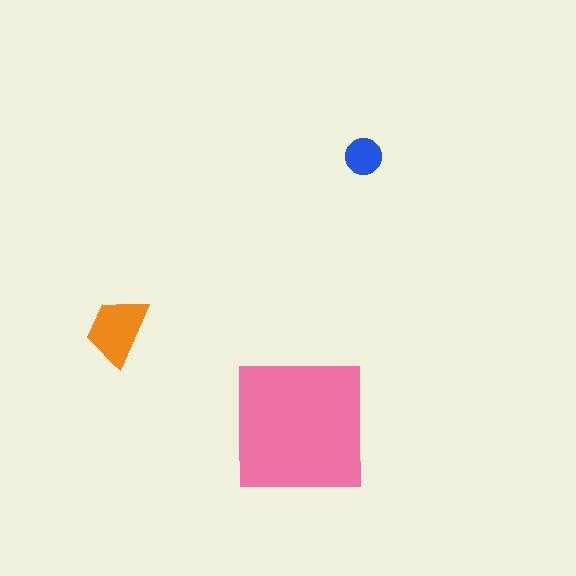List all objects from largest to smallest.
The pink square, the orange trapezoid, the blue circle.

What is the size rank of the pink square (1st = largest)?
1st.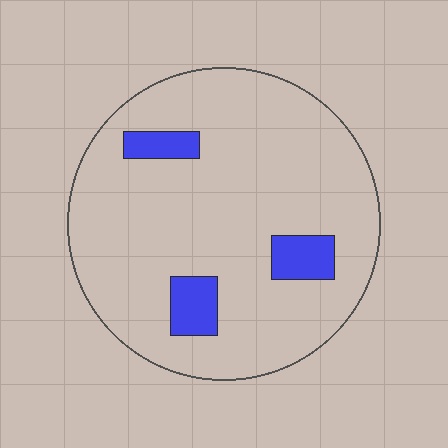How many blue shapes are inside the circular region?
3.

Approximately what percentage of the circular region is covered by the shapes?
Approximately 10%.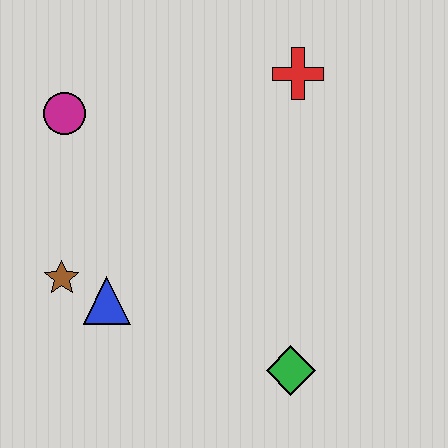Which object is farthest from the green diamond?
The magenta circle is farthest from the green diamond.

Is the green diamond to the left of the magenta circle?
No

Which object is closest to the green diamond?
The blue triangle is closest to the green diamond.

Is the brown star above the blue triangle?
Yes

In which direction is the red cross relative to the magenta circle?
The red cross is to the right of the magenta circle.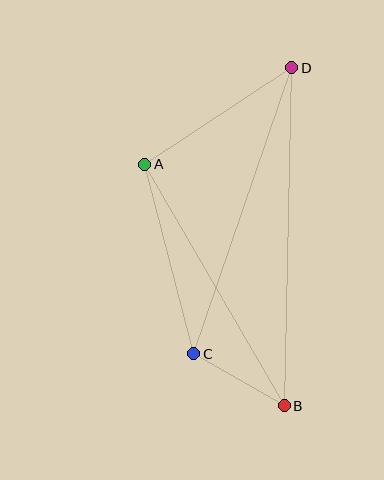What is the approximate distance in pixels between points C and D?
The distance between C and D is approximately 302 pixels.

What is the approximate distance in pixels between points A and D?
The distance between A and D is approximately 176 pixels.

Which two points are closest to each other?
Points B and C are closest to each other.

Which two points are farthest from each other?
Points B and D are farthest from each other.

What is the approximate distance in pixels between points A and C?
The distance between A and C is approximately 195 pixels.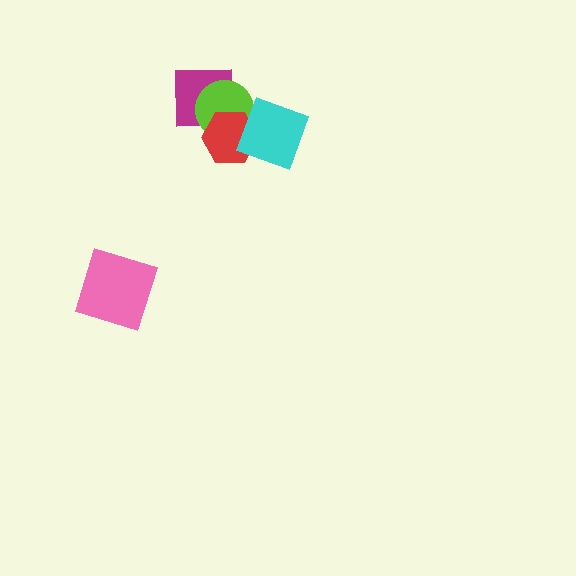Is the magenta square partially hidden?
Yes, it is partially covered by another shape.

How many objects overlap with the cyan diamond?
2 objects overlap with the cyan diamond.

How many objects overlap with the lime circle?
3 objects overlap with the lime circle.